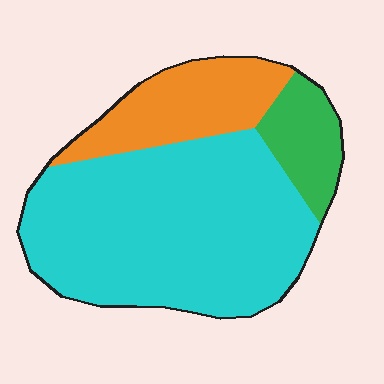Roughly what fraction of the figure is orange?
Orange takes up about one fifth (1/5) of the figure.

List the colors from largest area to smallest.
From largest to smallest: cyan, orange, green.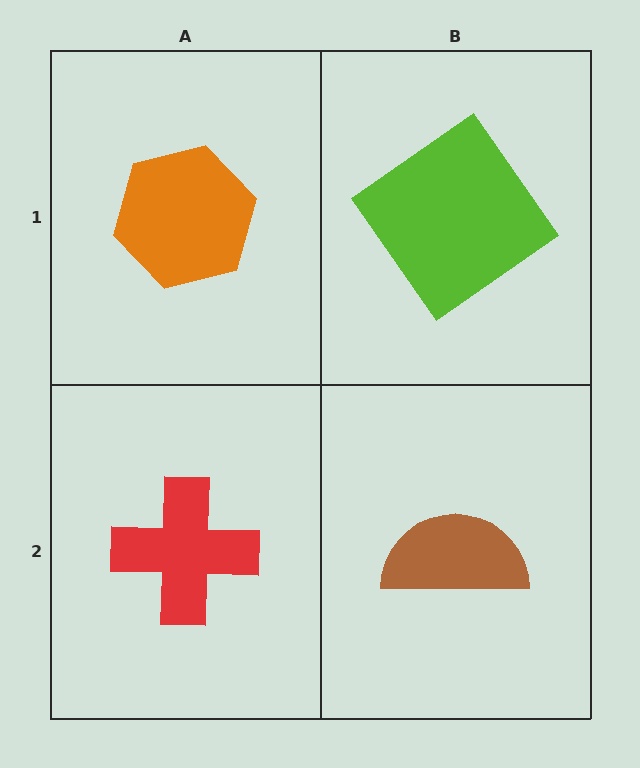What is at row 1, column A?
An orange hexagon.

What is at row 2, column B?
A brown semicircle.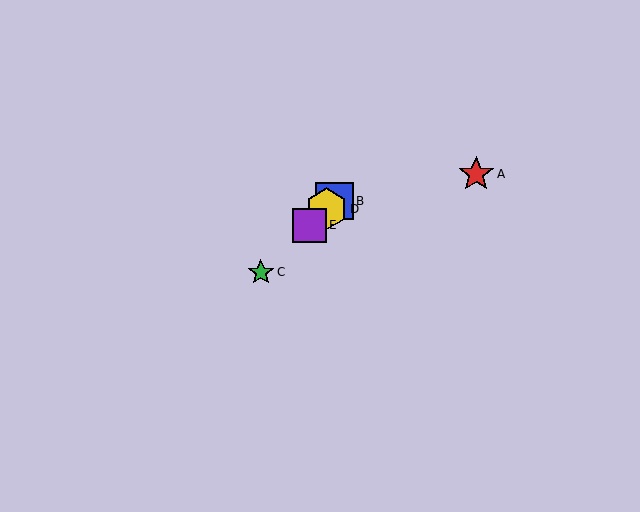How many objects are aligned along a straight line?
4 objects (B, C, D, E) are aligned along a straight line.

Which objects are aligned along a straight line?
Objects B, C, D, E are aligned along a straight line.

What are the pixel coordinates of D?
Object D is at (326, 209).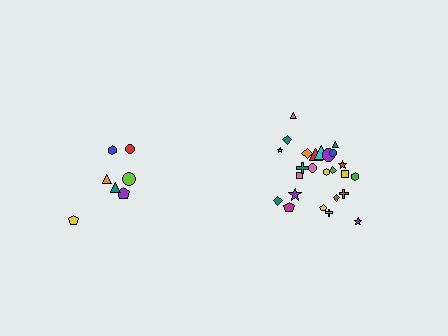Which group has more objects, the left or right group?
The right group.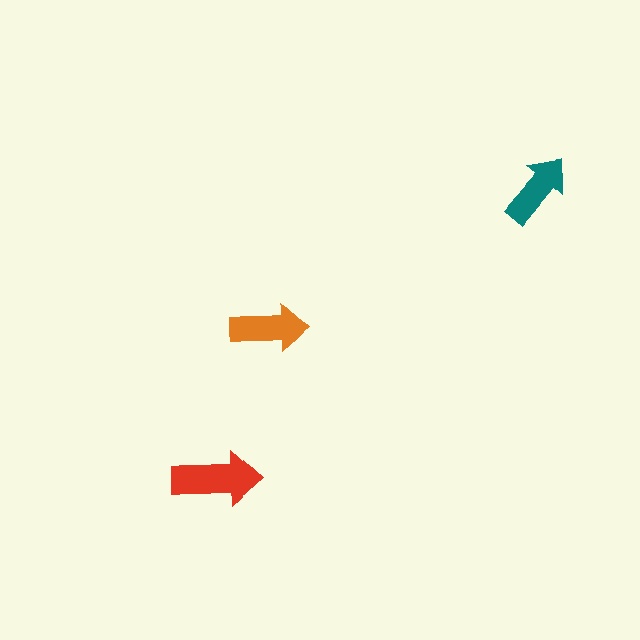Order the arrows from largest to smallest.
the red one, the orange one, the teal one.